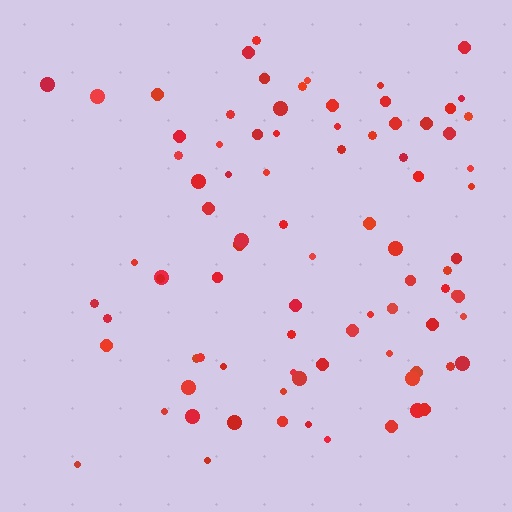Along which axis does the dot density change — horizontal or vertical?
Horizontal.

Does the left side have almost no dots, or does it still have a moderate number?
Still a moderate number, just noticeably fewer than the right.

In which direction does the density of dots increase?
From left to right, with the right side densest.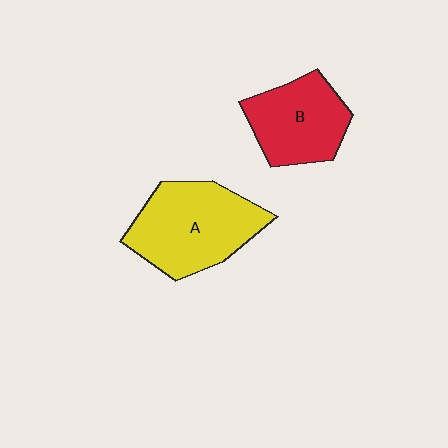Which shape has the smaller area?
Shape B (red).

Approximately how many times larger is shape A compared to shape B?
Approximately 1.3 times.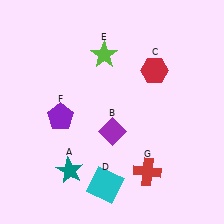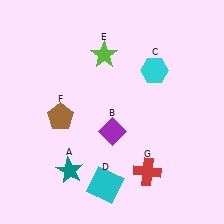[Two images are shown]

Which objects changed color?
C changed from red to cyan. F changed from purple to brown.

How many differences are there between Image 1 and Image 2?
There are 2 differences between the two images.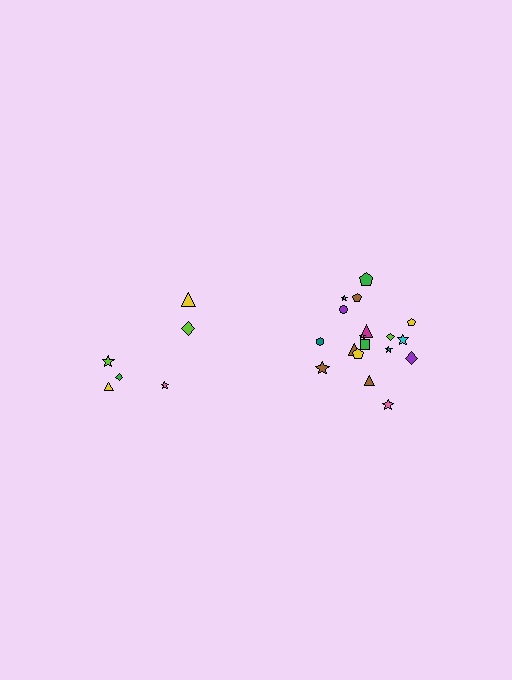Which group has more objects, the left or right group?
The right group.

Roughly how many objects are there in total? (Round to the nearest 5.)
Roughly 25 objects in total.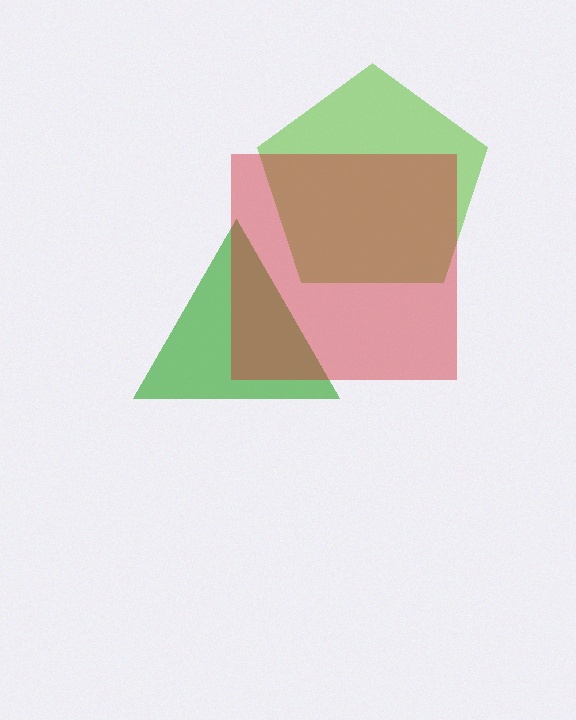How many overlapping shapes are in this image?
There are 3 overlapping shapes in the image.